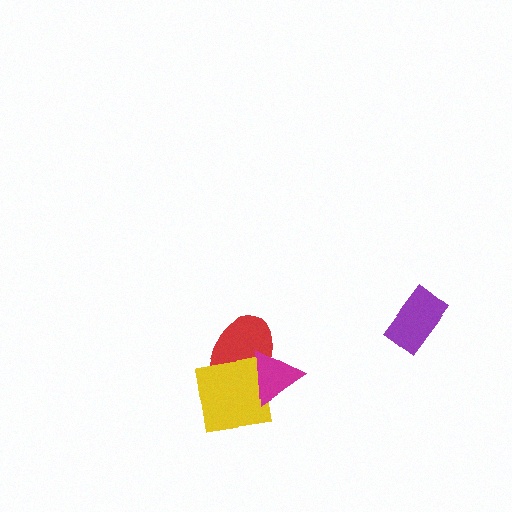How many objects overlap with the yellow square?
2 objects overlap with the yellow square.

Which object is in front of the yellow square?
The magenta triangle is in front of the yellow square.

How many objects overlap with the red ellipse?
2 objects overlap with the red ellipse.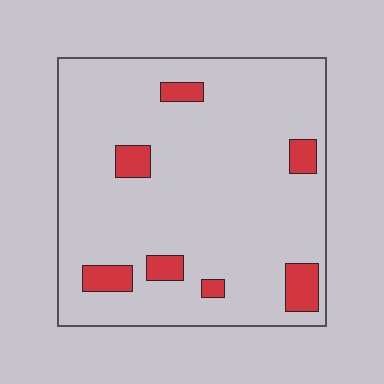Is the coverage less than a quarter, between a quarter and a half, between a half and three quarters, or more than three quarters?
Less than a quarter.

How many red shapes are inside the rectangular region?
7.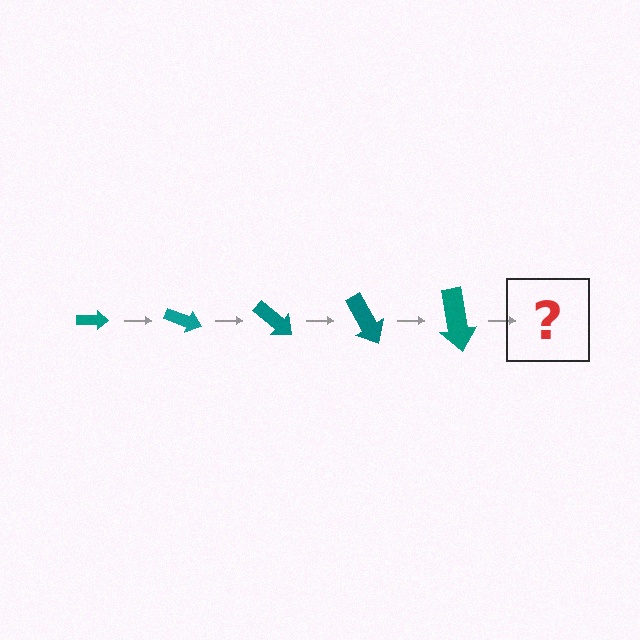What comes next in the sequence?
The next element should be an arrow, larger than the previous one and rotated 100 degrees from the start.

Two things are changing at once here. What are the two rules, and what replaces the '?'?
The two rules are that the arrow grows larger each step and it rotates 20 degrees each step. The '?' should be an arrow, larger than the previous one and rotated 100 degrees from the start.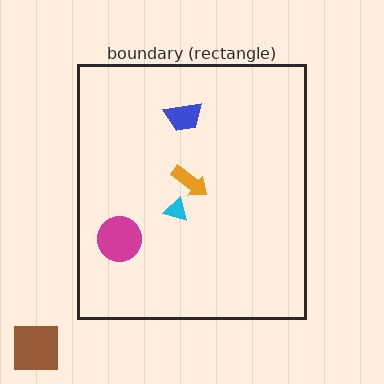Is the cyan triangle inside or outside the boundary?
Inside.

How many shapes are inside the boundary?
4 inside, 1 outside.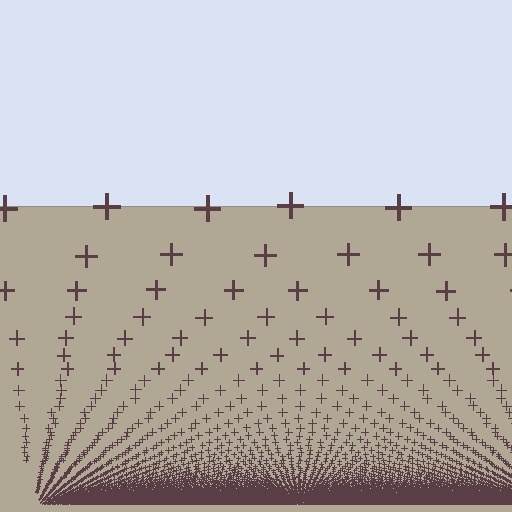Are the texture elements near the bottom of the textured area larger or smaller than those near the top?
Smaller. The gradient is inverted — elements near the bottom are smaller and denser.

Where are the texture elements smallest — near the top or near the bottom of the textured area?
Near the bottom.